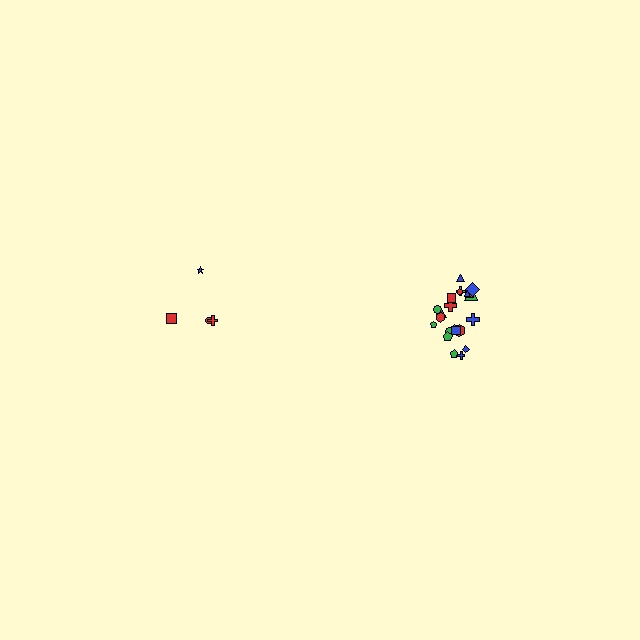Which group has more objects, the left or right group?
The right group.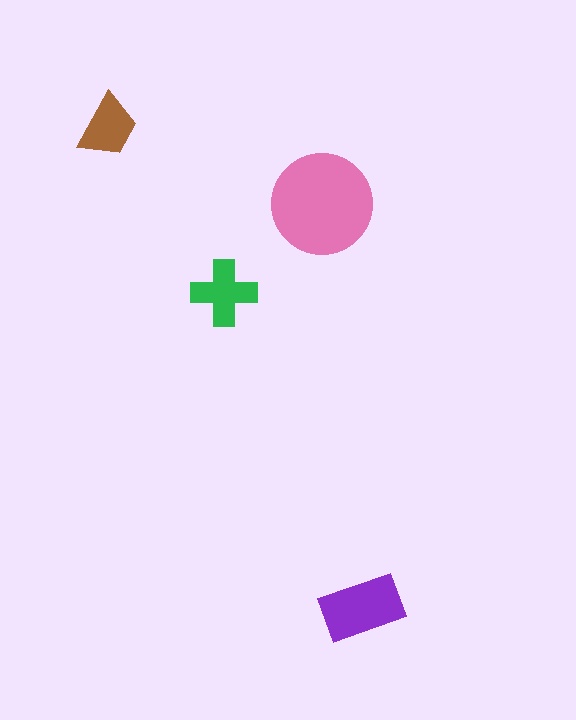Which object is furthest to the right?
The purple rectangle is rightmost.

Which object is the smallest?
The brown trapezoid.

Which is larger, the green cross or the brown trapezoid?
The green cross.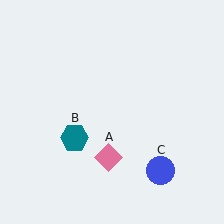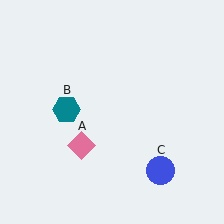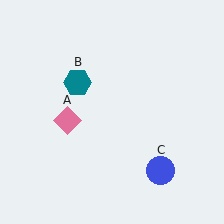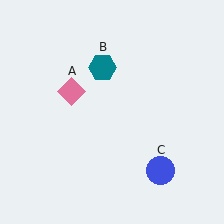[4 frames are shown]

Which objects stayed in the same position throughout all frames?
Blue circle (object C) remained stationary.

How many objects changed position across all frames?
2 objects changed position: pink diamond (object A), teal hexagon (object B).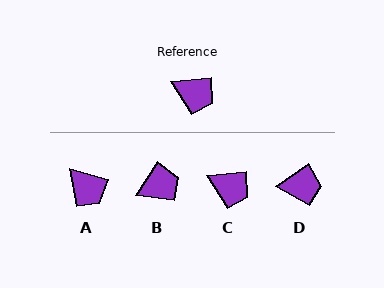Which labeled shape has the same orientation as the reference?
C.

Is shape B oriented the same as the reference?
No, it is off by about 51 degrees.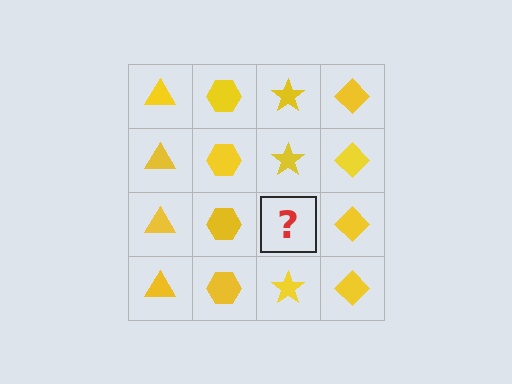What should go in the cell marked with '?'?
The missing cell should contain a yellow star.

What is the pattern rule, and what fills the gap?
The rule is that each column has a consistent shape. The gap should be filled with a yellow star.